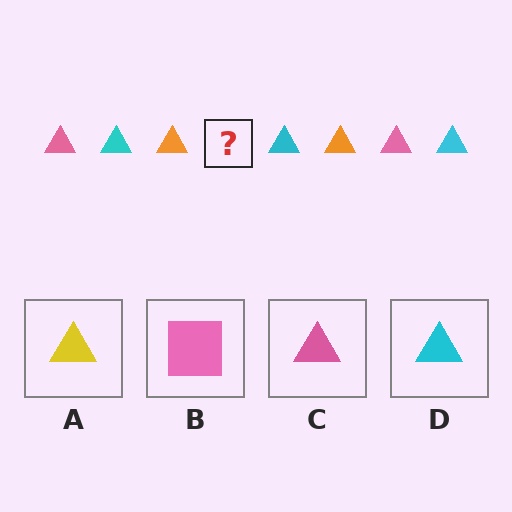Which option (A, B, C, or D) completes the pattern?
C.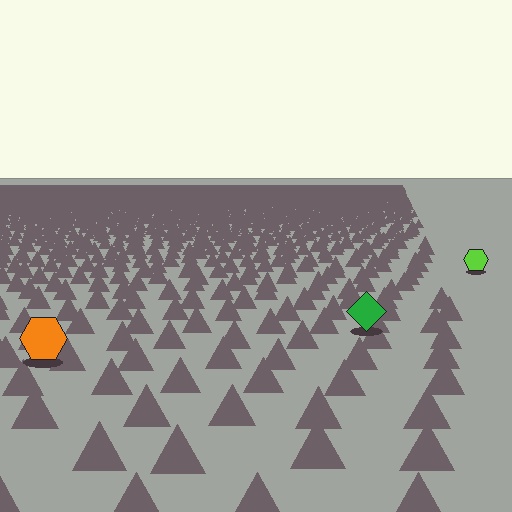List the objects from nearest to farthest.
From nearest to farthest: the orange hexagon, the green diamond, the lime hexagon.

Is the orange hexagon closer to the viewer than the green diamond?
Yes. The orange hexagon is closer — you can tell from the texture gradient: the ground texture is coarser near it.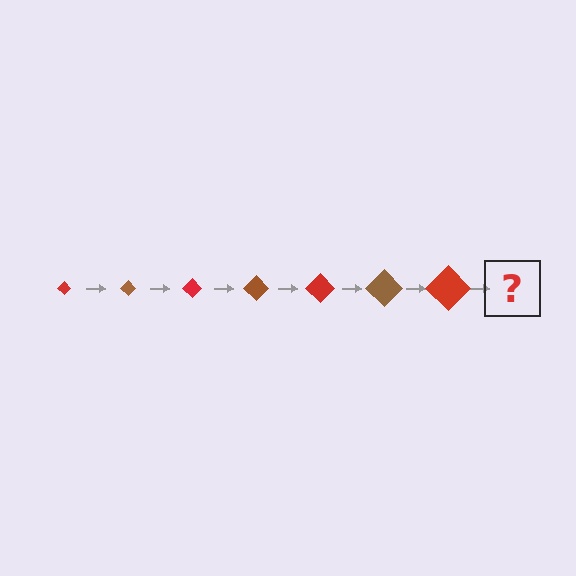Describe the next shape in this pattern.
It should be a brown diamond, larger than the previous one.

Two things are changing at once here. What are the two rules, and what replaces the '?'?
The two rules are that the diamond grows larger each step and the color cycles through red and brown. The '?' should be a brown diamond, larger than the previous one.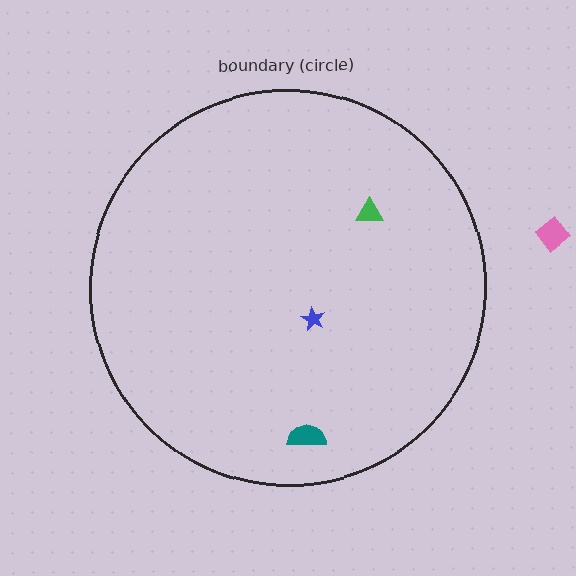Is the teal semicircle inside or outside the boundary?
Inside.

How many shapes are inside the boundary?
3 inside, 1 outside.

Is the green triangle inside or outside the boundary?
Inside.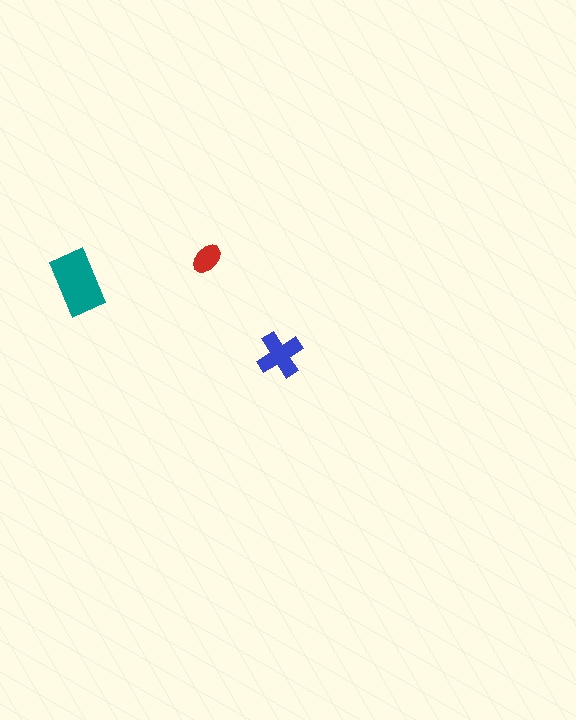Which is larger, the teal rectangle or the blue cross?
The teal rectangle.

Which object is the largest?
The teal rectangle.